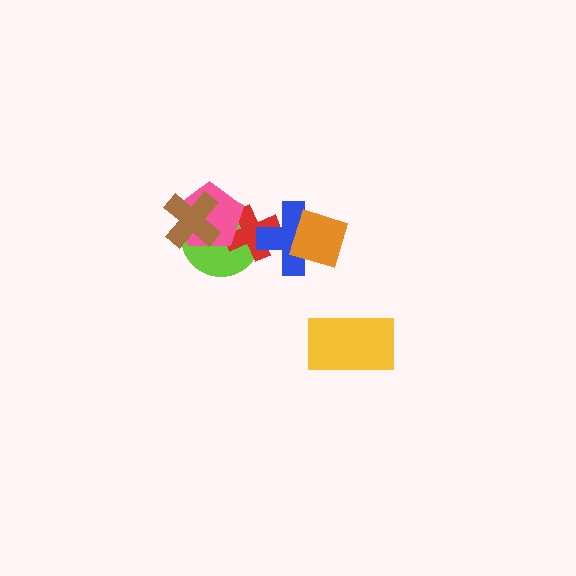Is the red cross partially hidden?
Yes, it is partially covered by another shape.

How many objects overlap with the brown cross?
2 objects overlap with the brown cross.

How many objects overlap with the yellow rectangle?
0 objects overlap with the yellow rectangle.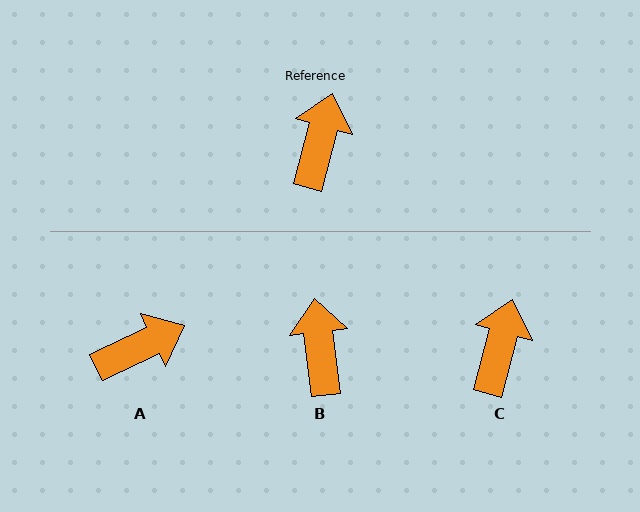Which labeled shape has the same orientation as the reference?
C.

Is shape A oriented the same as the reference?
No, it is off by about 50 degrees.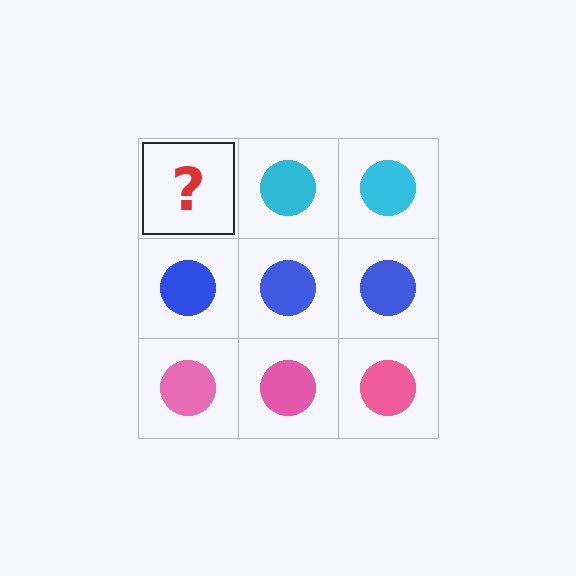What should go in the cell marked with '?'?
The missing cell should contain a cyan circle.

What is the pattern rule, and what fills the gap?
The rule is that each row has a consistent color. The gap should be filled with a cyan circle.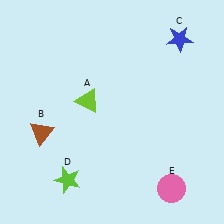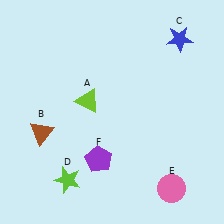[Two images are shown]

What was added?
A purple pentagon (F) was added in Image 2.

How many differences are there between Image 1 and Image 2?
There is 1 difference between the two images.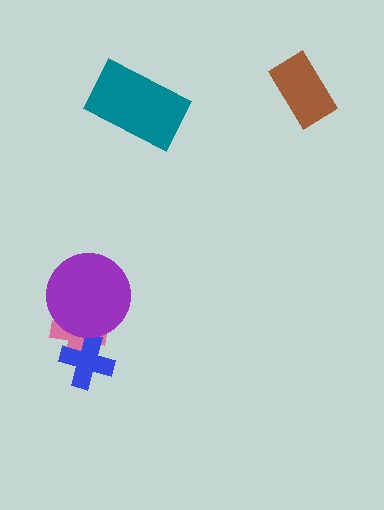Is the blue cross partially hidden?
No, no other shape covers it.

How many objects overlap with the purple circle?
1 object overlaps with the purple circle.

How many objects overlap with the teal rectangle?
0 objects overlap with the teal rectangle.